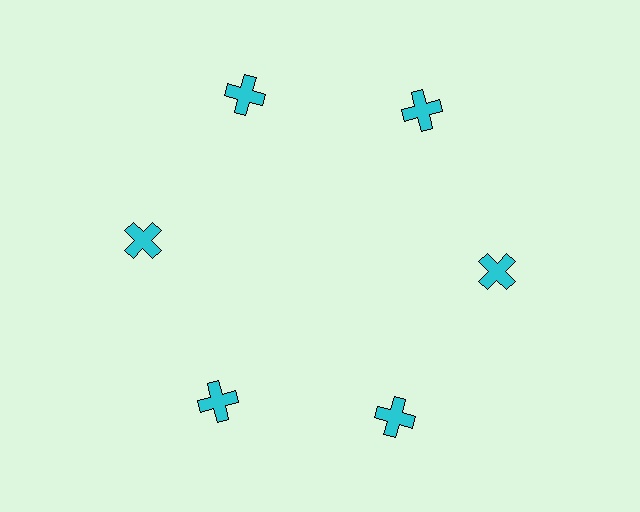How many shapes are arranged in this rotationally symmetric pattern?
There are 6 shapes, arranged in 6 groups of 1.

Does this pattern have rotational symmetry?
Yes, this pattern has 6-fold rotational symmetry. It looks the same after rotating 60 degrees around the center.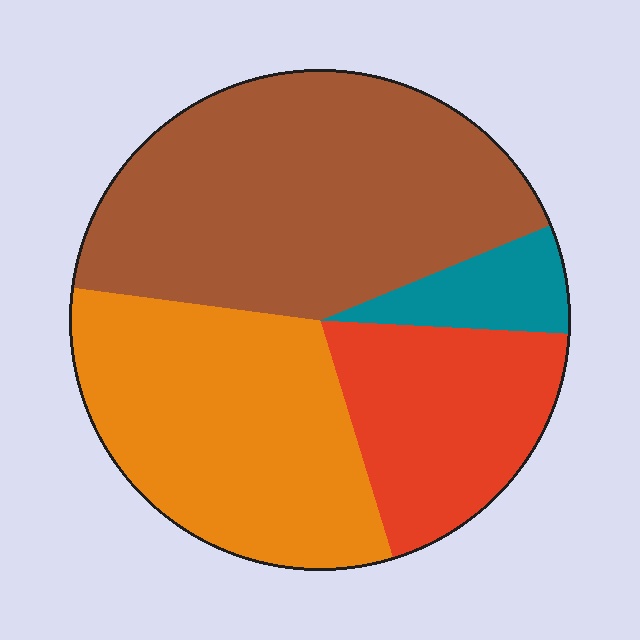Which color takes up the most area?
Brown, at roughly 40%.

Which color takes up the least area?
Teal, at roughly 5%.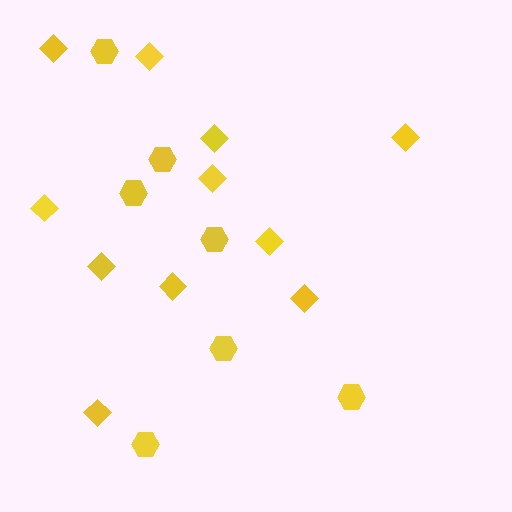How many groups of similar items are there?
There are 2 groups: one group of diamonds (11) and one group of hexagons (7).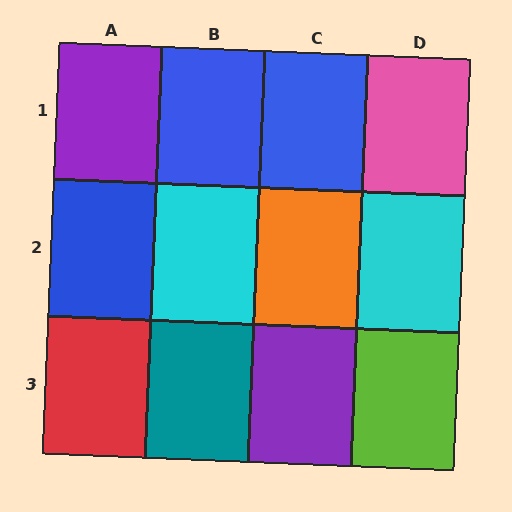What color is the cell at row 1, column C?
Blue.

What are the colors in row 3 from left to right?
Red, teal, purple, lime.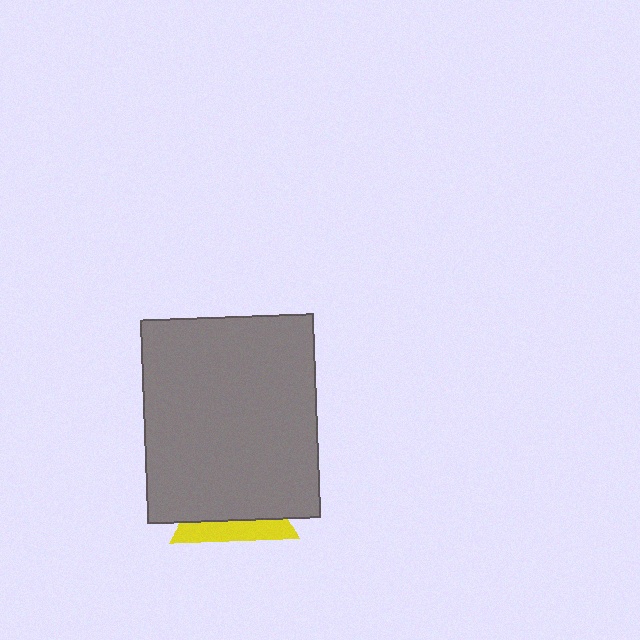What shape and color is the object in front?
The object in front is a gray rectangle.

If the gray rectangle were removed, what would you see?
You would see the complete yellow triangle.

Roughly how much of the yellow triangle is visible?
A small part of it is visible (roughly 32%).